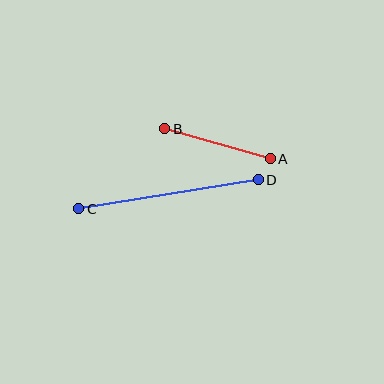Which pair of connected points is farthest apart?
Points C and D are farthest apart.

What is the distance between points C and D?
The distance is approximately 182 pixels.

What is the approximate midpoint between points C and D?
The midpoint is at approximately (169, 194) pixels.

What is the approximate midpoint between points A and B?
The midpoint is at approximately (218, 144) pixels.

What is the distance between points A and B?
The distance is approximately 110 pixels.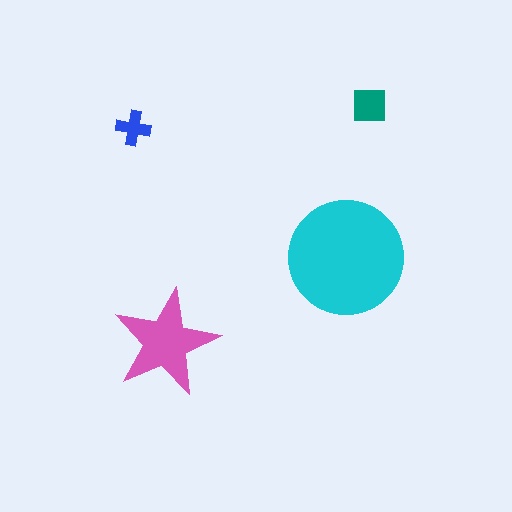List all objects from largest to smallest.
The cyan circle, the pink star, the teal square, the blue cross.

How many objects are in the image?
There are 4 objects in the image.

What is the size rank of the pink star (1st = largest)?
2nd.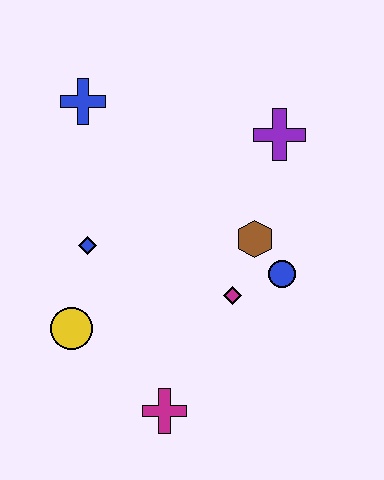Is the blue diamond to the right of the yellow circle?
Yes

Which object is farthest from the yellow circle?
The purple cross is farthest from the yellow circle.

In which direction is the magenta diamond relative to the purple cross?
The magenta diamond is below the purple cross.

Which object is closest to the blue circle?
The brown hexagon is closest to the blue circle.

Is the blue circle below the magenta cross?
No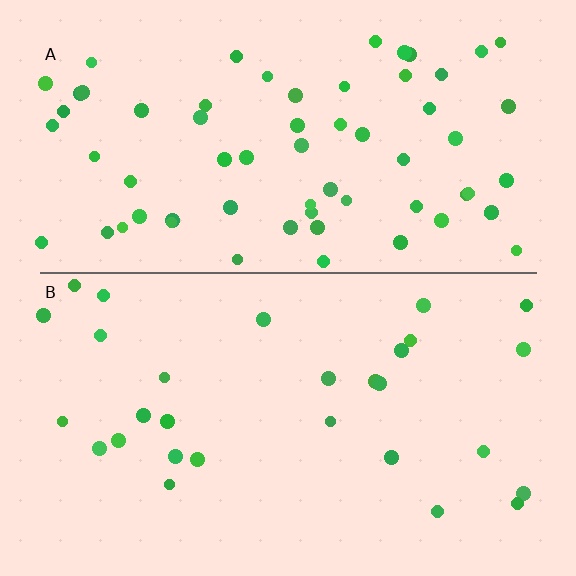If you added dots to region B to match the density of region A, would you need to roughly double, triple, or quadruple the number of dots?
Approximately double.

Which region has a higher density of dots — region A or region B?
A (the top).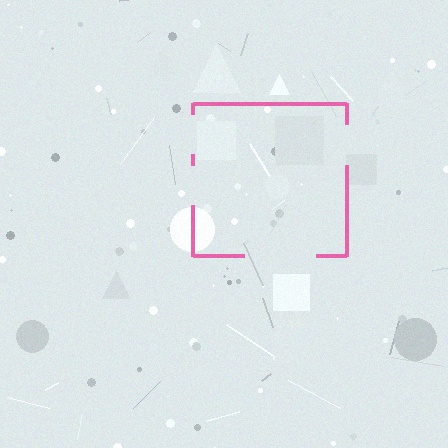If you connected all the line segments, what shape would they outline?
They would outline a square.